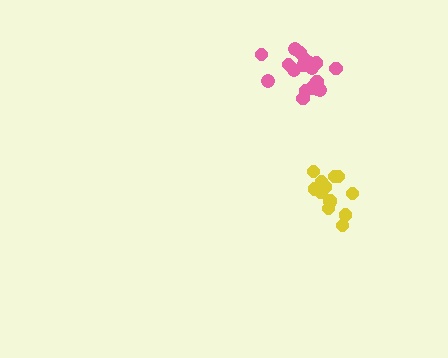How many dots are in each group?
Group 1: 13 dots, Group 2: 19 dots (32 total).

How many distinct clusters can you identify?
There are 2 distinct clusters.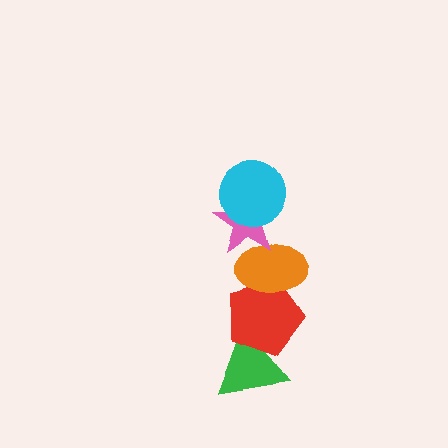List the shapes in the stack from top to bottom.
From top to bottom: the cyan circle, the pink star, the orange ellipse, the red pentagon, the green triangle.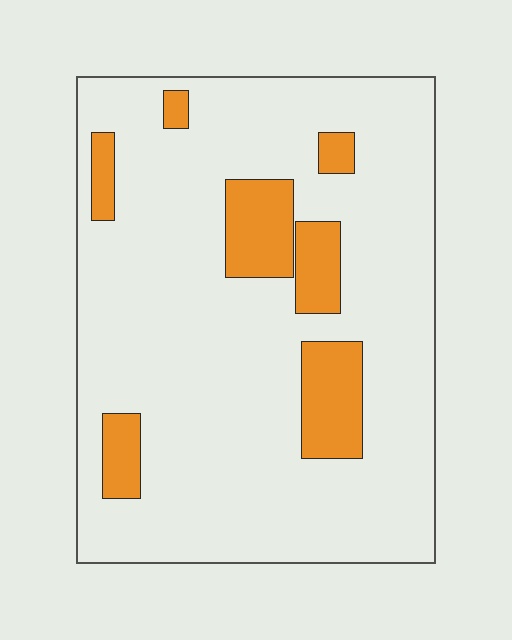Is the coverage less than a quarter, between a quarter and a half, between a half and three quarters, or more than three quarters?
Less than a quarter.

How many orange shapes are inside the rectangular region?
7.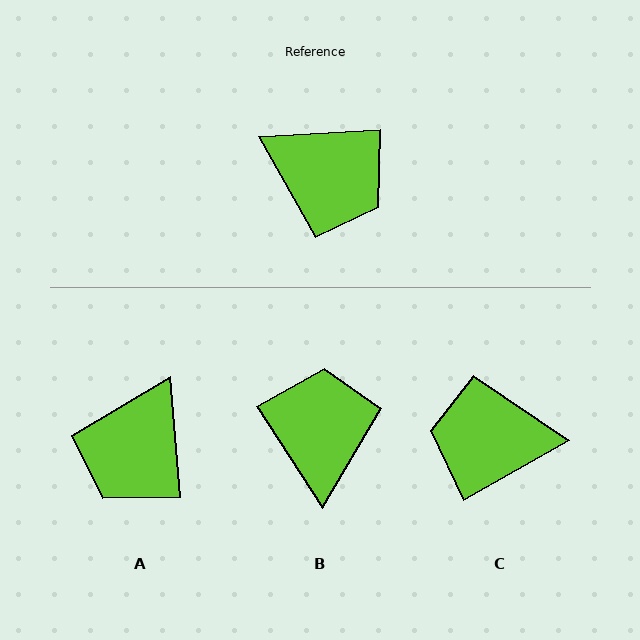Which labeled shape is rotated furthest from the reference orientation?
C, about 153 degrees away.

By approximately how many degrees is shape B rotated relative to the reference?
Approximately 120 degrees counter-clockwise.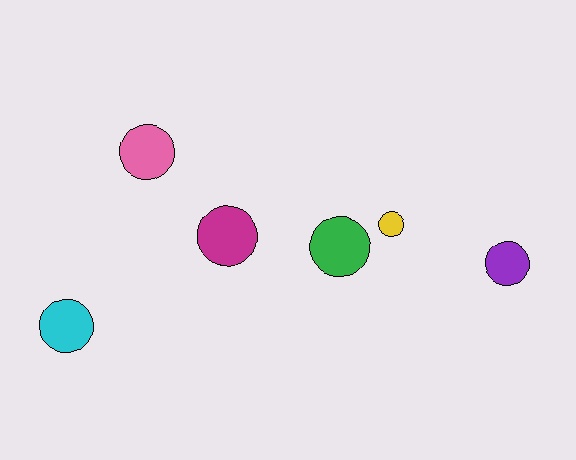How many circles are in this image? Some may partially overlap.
There are 6 circles.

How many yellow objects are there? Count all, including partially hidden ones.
There is 1 yellow object.